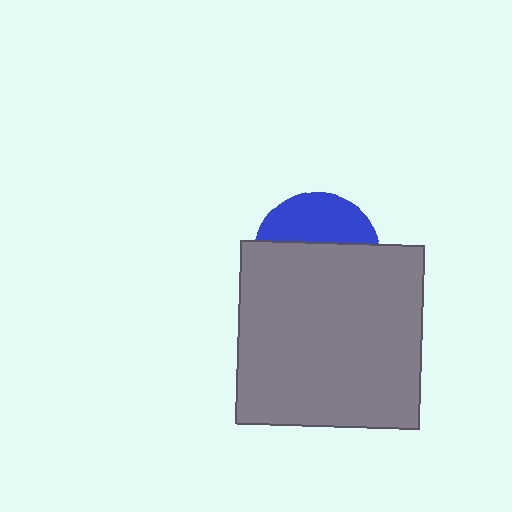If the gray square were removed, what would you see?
You would see the complete blue circle.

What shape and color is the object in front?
The object in front is a gray square.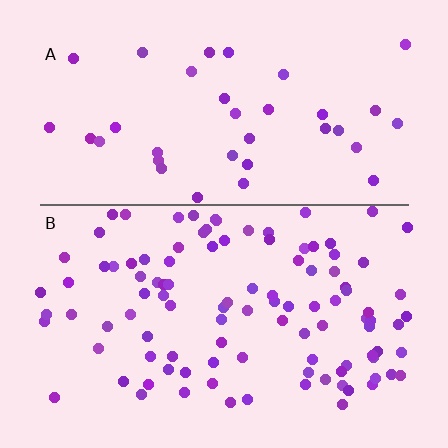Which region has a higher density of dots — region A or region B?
B (the bottom).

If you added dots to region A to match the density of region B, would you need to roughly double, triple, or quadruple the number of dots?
Approximately triple.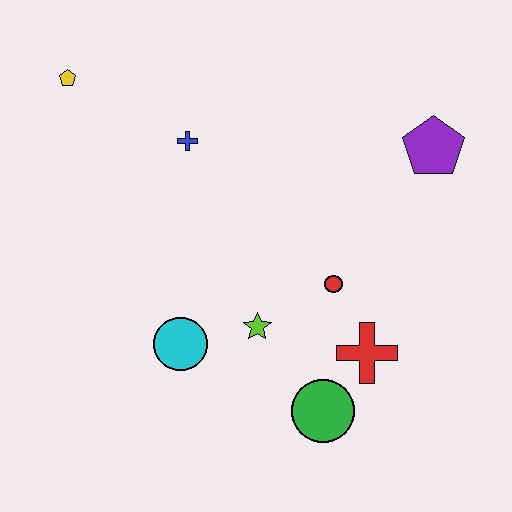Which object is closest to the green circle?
The red cross is closest to the green circle.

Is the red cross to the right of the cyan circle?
Yes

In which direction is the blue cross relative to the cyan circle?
The blue cross is above the cyan circle.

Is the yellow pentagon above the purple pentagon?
Yes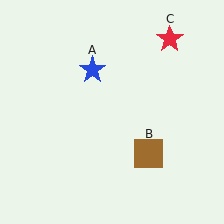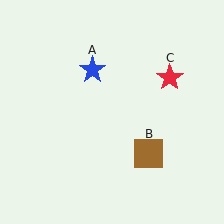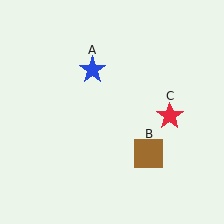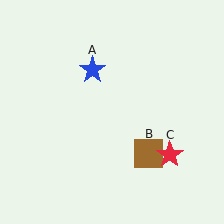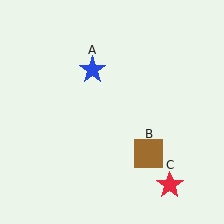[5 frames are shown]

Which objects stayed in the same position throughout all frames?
Blue star (object A) and brown square (object B) remained stationary.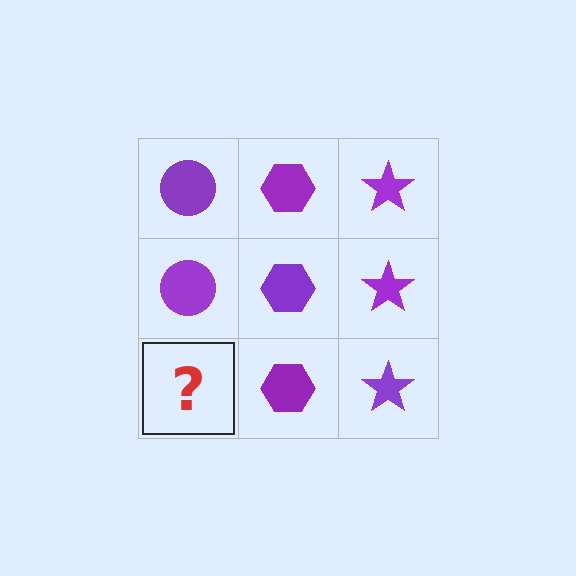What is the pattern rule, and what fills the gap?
The rule is that each column has a consistent shape. The gap should be filled with a purple circle.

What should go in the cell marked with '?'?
The missing cell should contain a purple circle.